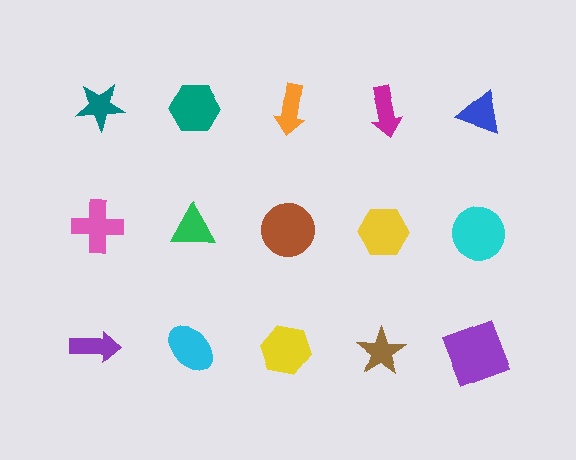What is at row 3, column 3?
A yellow hexagon.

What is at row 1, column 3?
An orange arrow.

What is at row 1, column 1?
A teal star.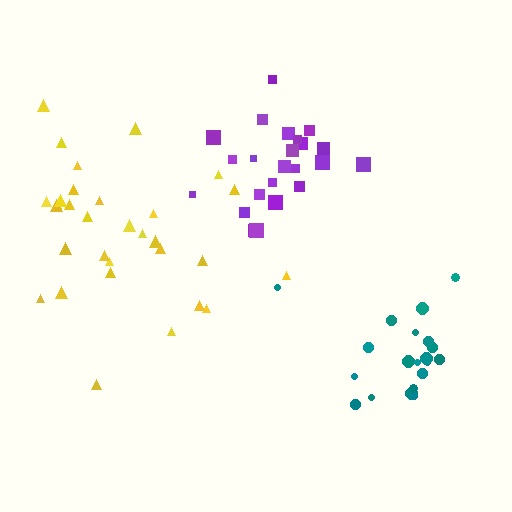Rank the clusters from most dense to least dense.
purple, teal, yellow.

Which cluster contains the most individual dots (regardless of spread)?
Yellow (31).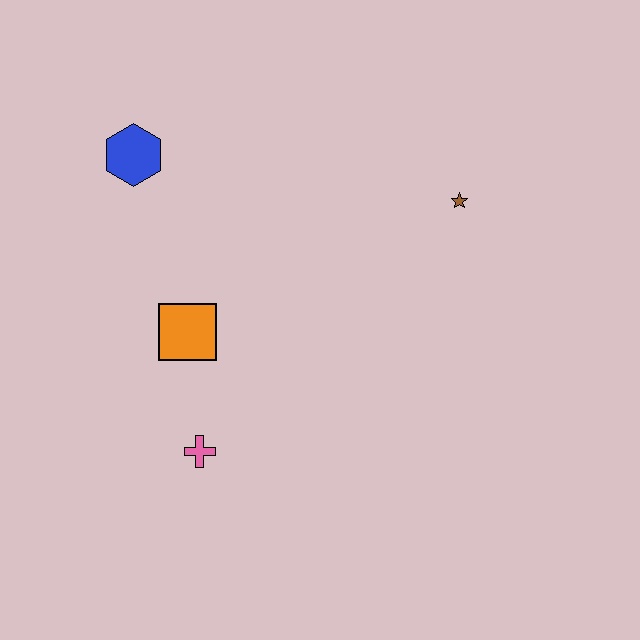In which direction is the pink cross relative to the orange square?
The pink cross is below the orange square.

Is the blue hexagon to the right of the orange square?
No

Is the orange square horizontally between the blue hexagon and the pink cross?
Yes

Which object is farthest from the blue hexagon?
The brown star is farthest from the blue hexagon.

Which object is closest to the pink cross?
The orange square is closest to the pink cross.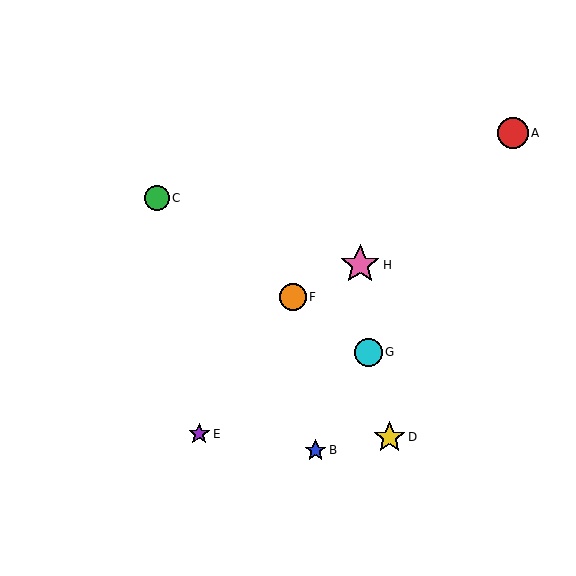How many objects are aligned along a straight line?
3 objects (C, F, G) are aligned along a straight line.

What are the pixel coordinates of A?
Object A is at (513, 133).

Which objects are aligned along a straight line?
Objects C, F, G are aligned along a straight line.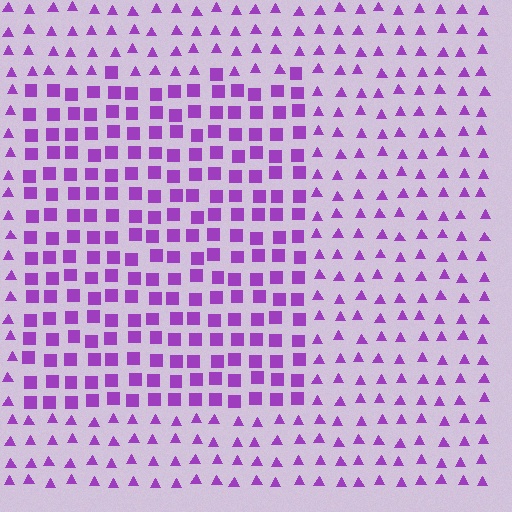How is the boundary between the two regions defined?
The boundary is defined by a change in element shape: squares inside vs. triangles outside. All elements share the same color and spacing.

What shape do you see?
I see a rectangle.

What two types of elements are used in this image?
The image uses squares inside the rectangle region and triangles outside it.